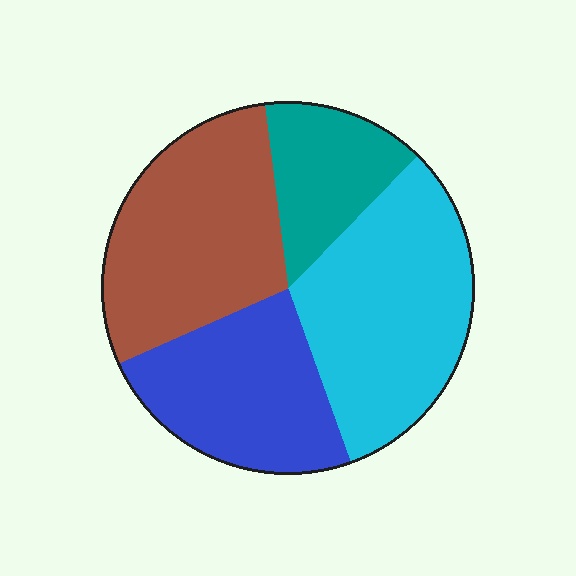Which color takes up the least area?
Teal, at roughly 15%.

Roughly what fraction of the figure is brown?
Brown covers about 30% of the figure.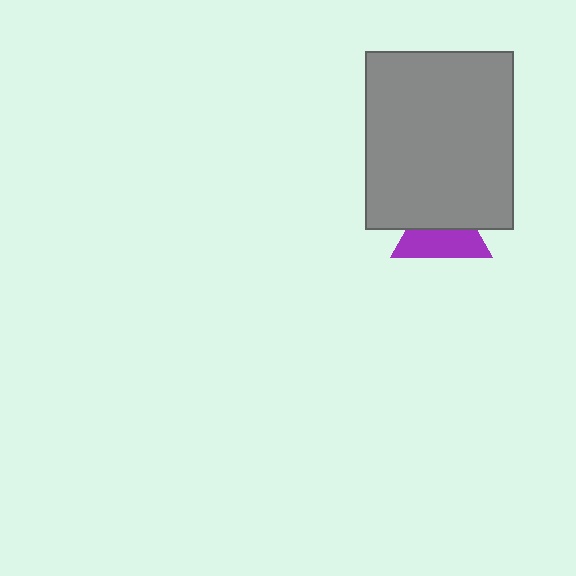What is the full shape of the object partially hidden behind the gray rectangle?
The partially hidden object is a purple triangle.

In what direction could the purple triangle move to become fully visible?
The purple triangle could move down. That would shift it out from behind the gray rectangle entirely.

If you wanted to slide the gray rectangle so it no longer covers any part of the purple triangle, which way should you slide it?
Slide it up — that is the most direct way to separate the two shapes.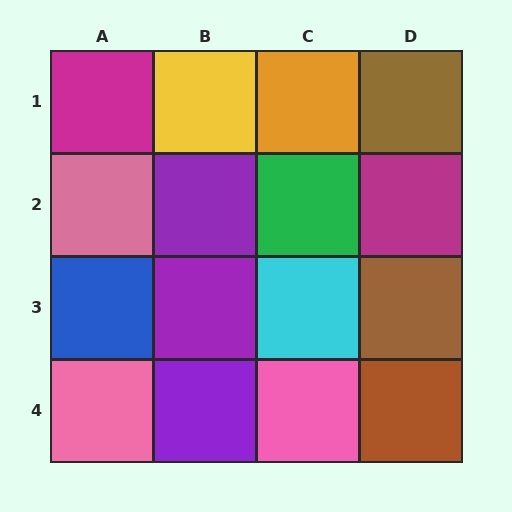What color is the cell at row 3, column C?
Cyan.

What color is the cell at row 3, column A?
Blue.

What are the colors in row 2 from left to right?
Pink, purple, green, magenta.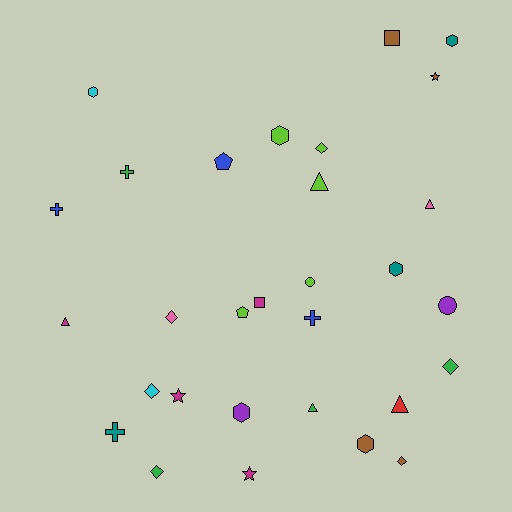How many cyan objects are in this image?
There are 2 cyan objects.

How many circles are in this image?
There are 2 circles.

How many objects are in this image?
There are 30 objects.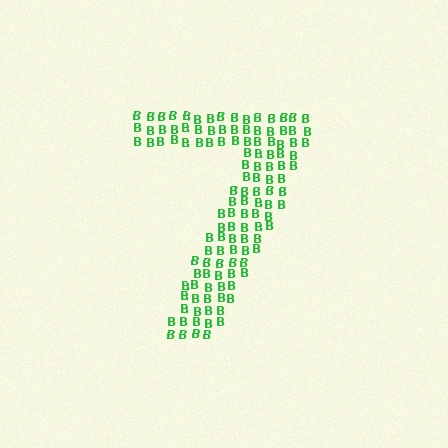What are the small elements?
The small elements are letter B's.